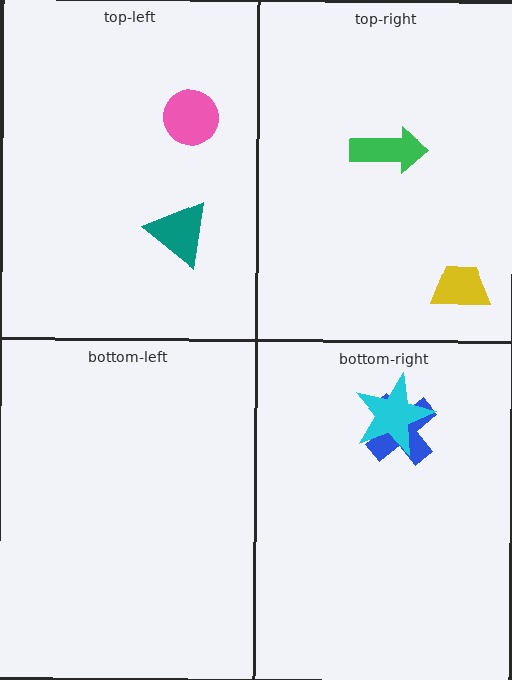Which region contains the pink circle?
The top-left region.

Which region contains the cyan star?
The bottom-right region.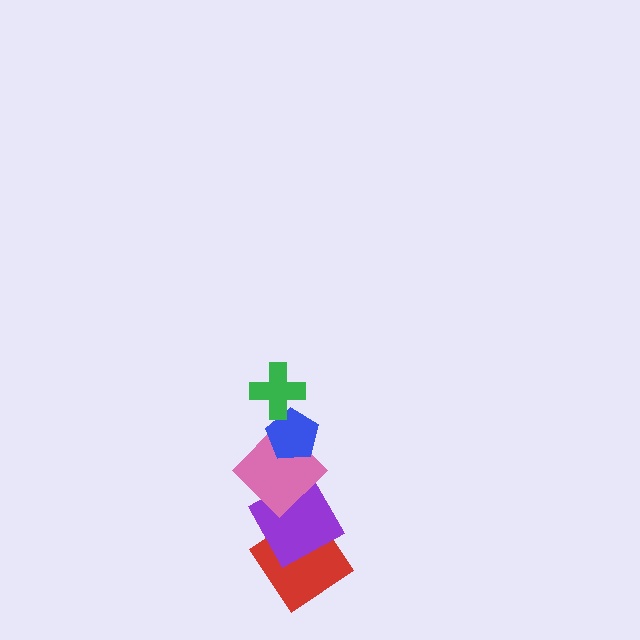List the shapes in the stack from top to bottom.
From top to bottom: the green cross, the blue pentagon, the pink diamond, the purple square, the red diamond.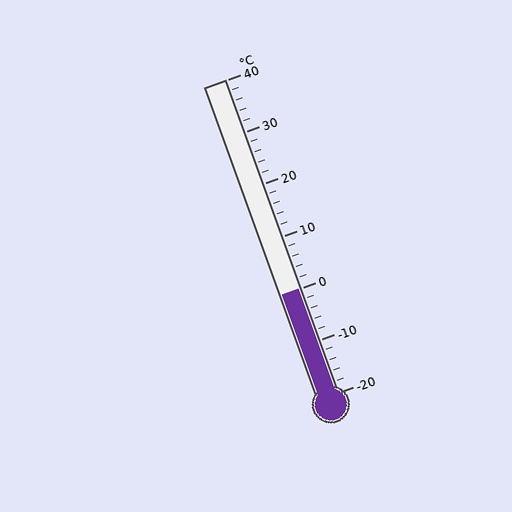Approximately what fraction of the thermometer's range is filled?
The thermometer is filled to approximately 35% of its range.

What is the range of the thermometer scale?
The thermometer scale ranges from -20°C to 40°C.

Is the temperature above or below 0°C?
The temperature is at 0°C.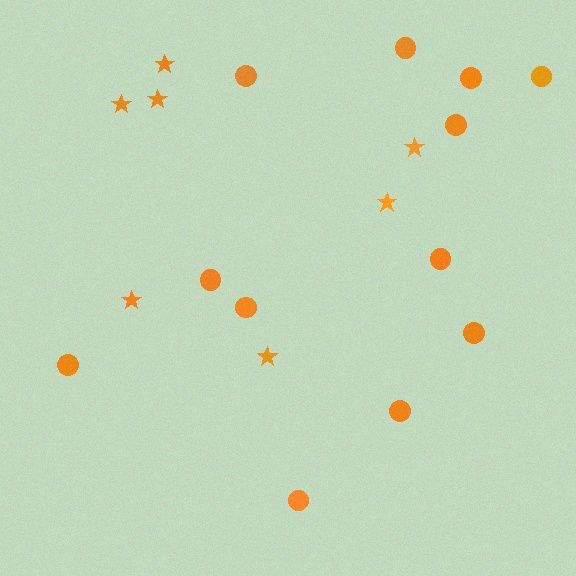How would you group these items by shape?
There are 2 groups: one group of stars (7) and one group of circles (12).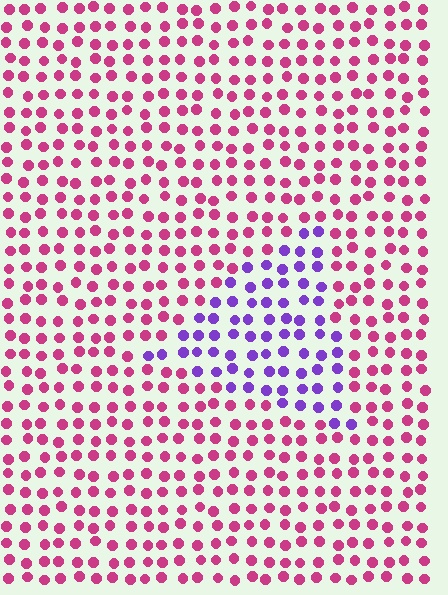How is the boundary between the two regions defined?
The boundary is defined purely by a slight shift in hue (about 60 degrees). Spacing, size, and orientation are identical on both sides.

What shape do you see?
I see a triangle.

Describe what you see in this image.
The image is filled with small magenta elements in a uniform arrangement. A triangle-shaped region is visible where the elements are tinted to a slightly different hue, forming a subtle color boundary.